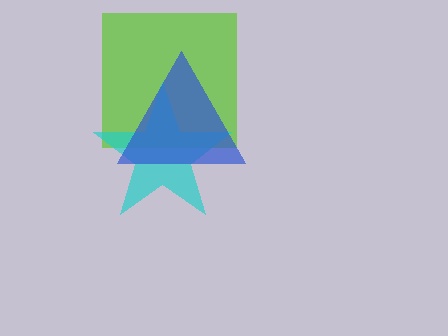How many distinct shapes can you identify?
There are 3 distinct shapes: a lime square, a cyan star, a blue triangle.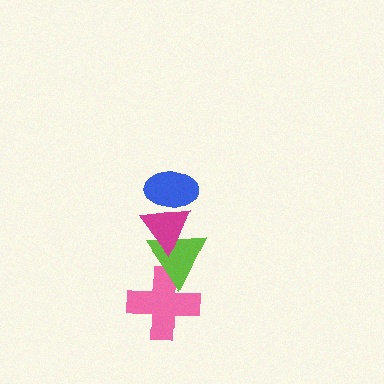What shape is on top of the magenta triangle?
The blue ellipse is on top of the magenta triangle.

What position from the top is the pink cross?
The pink cross is 4th from the top.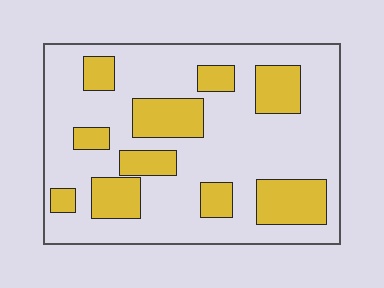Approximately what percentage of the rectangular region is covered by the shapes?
Approximately 30%.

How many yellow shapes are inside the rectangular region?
10.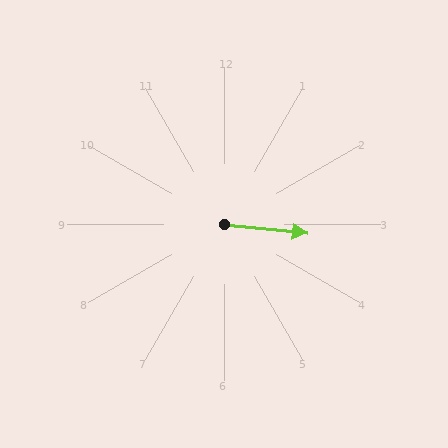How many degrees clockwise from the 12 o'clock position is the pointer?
Approximately 96 degrees.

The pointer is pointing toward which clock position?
Roughly 3 o'clock.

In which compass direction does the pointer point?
East.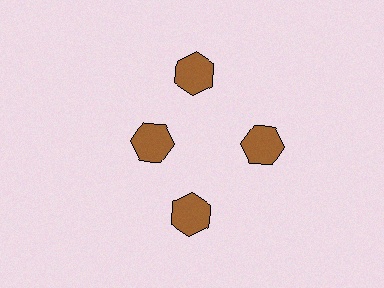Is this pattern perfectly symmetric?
No. The 4 brown hexagons are arranged in a ring, but one element near the 9 o'clock position is pulled inward toward the center, breaking the 4-fold rotational symmetry.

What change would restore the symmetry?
The symmetry would be restored by moving it outward, back onto the ring so that all 4 hexagons sit at equal angles and equal distance from the center.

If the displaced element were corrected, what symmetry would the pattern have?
It would have 4-fold rotational symmetry — the pattern would map onto itself every 90 degrees.